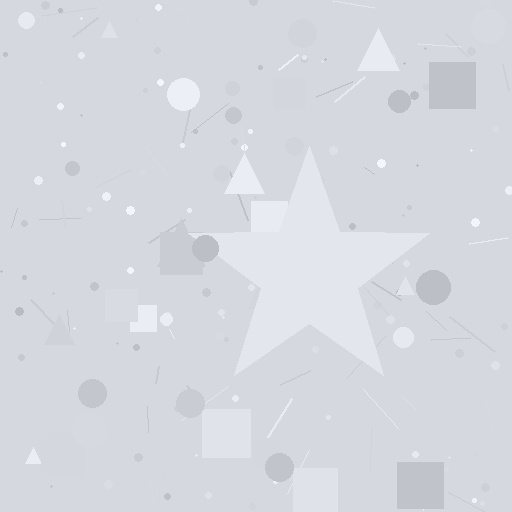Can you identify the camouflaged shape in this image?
The camouflaged shape is a star.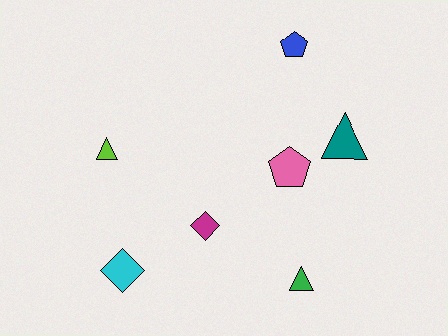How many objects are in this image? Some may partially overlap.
There are 7 objects.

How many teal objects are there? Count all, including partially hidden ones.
There is 1 teal object.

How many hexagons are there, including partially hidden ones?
There are no hexagons.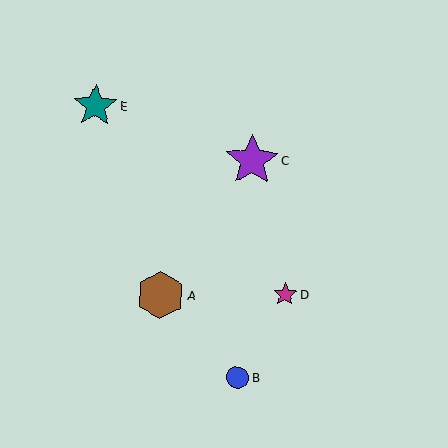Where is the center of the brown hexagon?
The center of the brown hexagon is at (161, 295).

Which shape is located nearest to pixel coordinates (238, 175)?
The purple star (labeled C) at (252, 160) is nearest to that location.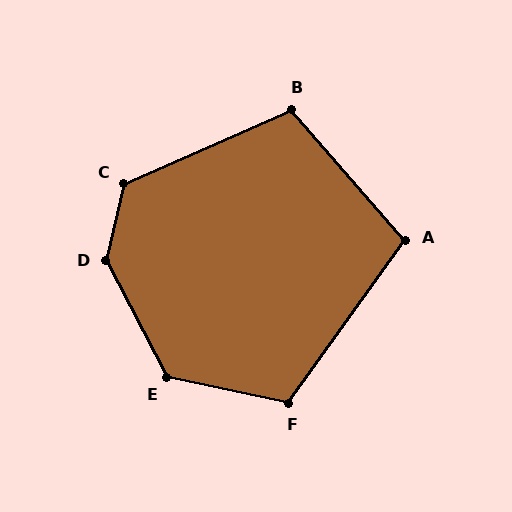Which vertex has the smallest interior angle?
A, at approximately 103 degrees.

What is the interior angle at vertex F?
Approximately 114 degrees (obtuse).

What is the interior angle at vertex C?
Approximately 127 degrees (obtuse).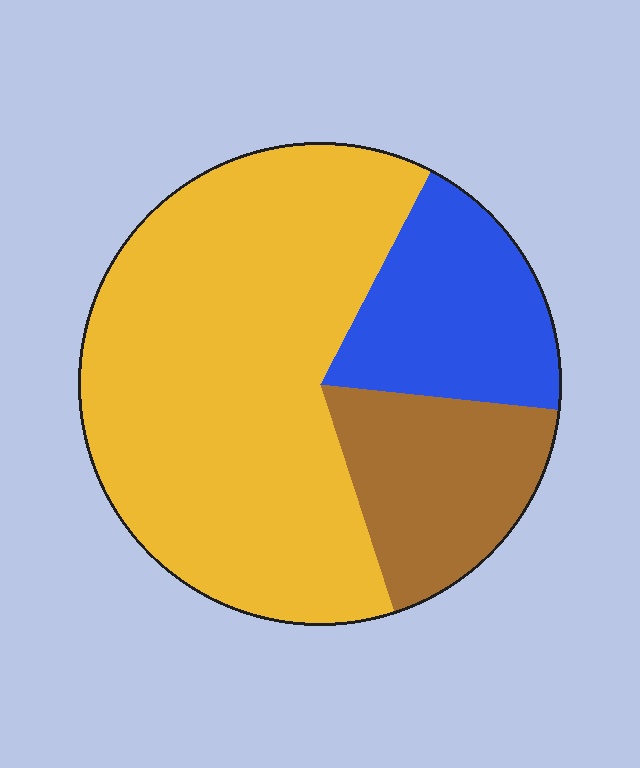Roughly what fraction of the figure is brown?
Brown covers around 20% of the figure.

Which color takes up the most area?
Yellow, at roughly 65%.